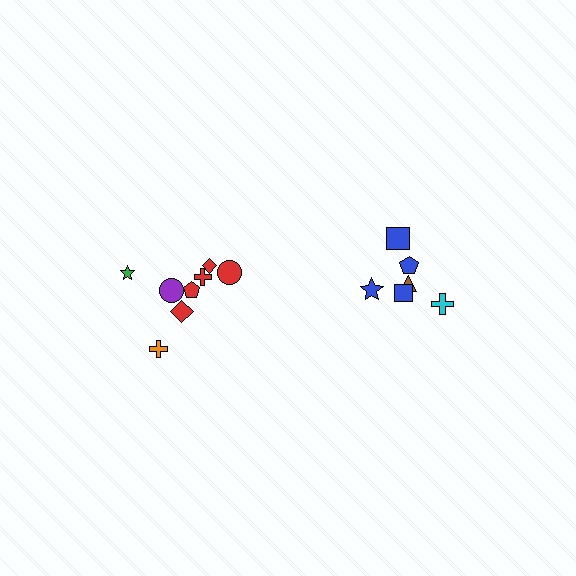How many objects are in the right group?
There are 6 objects.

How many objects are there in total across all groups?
There are 14 objects.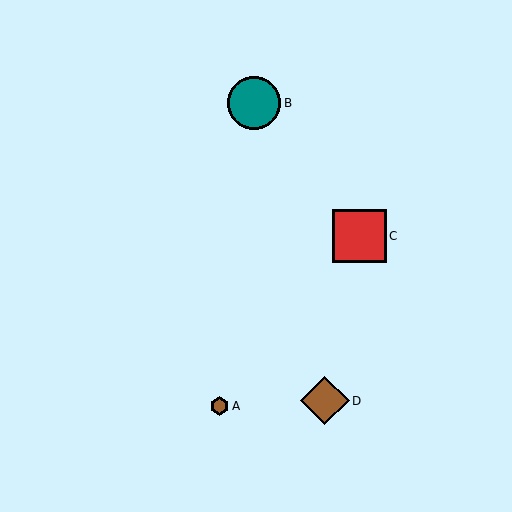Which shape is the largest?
The red square (labeled C) is the largest.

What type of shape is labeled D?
Shape D is a brown diamond.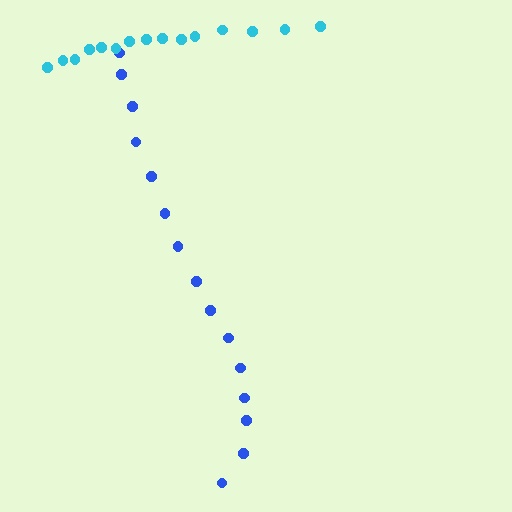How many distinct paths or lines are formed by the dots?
There are 2 distinct paths.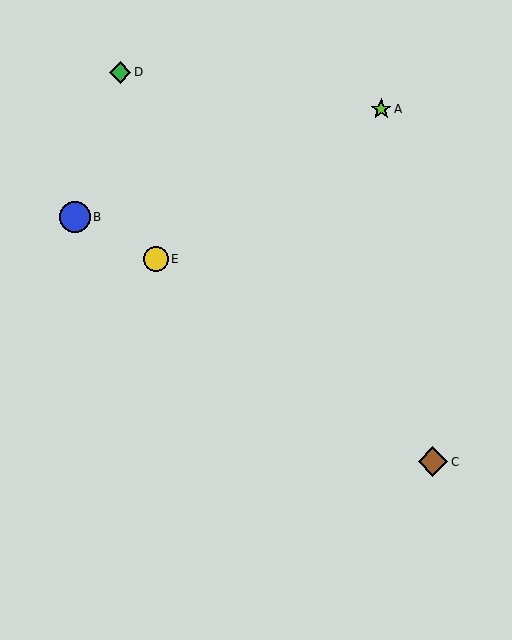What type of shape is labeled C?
Shape C is a brown diamond.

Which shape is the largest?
The blue circle (labeled B) is the largest.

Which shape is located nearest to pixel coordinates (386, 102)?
The lime star (labeled A) at (381, 109) is nearest to that location.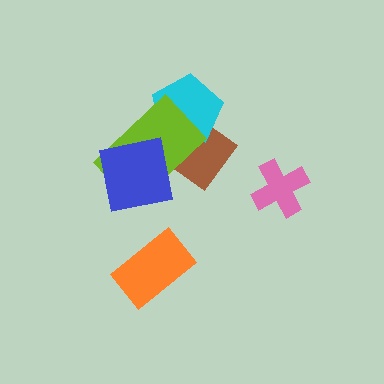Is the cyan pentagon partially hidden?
Yes, it is partially covered by another shape.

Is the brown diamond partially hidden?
Yes, it is partially covered by another shape.